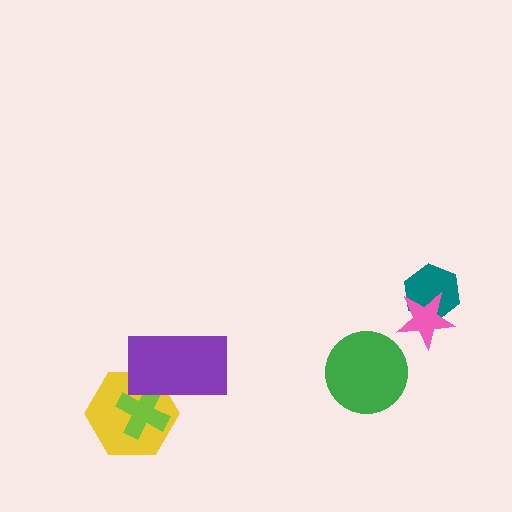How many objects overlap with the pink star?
1 object overlaps with the pink star.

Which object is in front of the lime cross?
The purple rectangle is in front of the lime cross.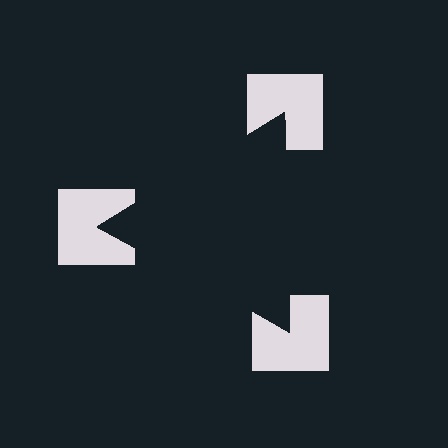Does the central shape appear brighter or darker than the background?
It typically appears slightly darker than the background, even though no actual brightness change is drawn.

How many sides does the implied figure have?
3 sides.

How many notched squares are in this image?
There are 3 — one at each vertex of the illusory triangle.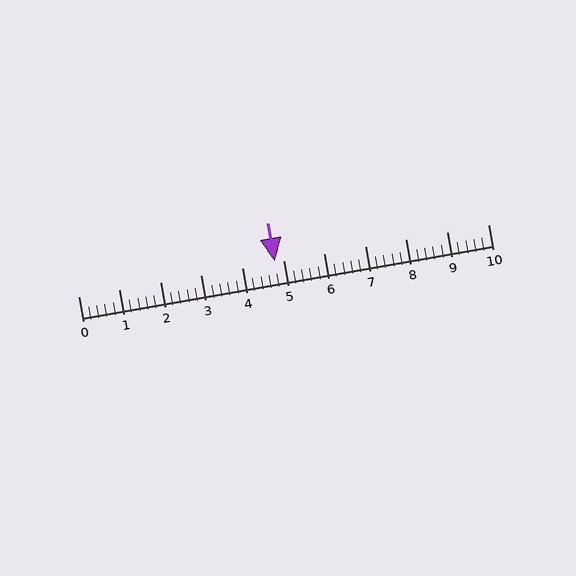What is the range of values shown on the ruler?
The ruler shows values from 0 to 10.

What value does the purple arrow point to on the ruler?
The purple arrow points to approximately 4.8.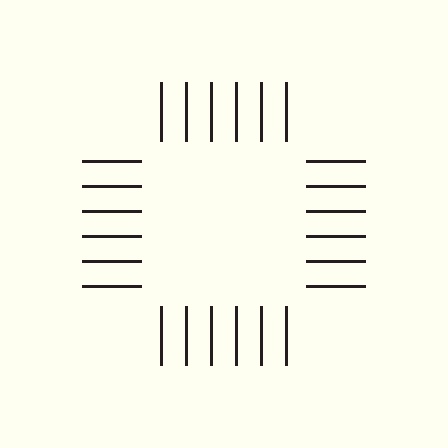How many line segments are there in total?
24 — 6 along each of the 4 edges.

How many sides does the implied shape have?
4 sides — the line-ends trace a square.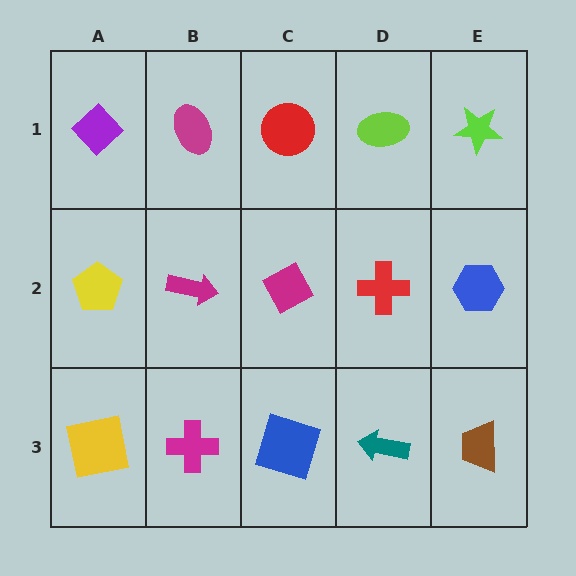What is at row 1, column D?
A lime ellipse.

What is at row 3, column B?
A magenta cross.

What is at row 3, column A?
A yellow square.